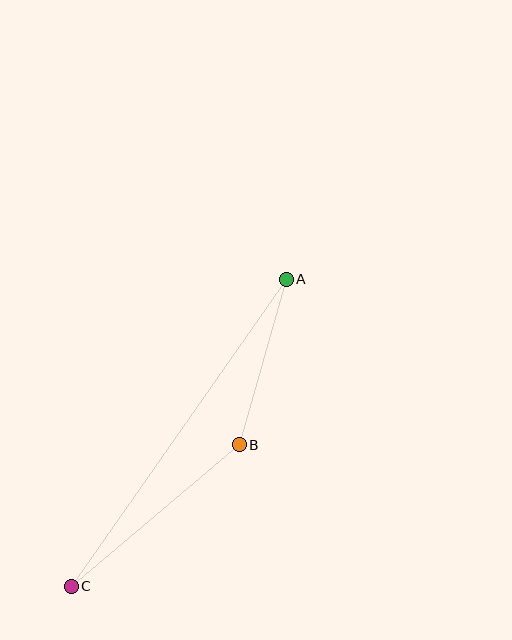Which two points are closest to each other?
Points A and B are closest to each other.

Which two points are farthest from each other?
Points A and C are farthest from each other.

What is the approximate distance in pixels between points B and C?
The distance between B and C is approximately 219 pixels.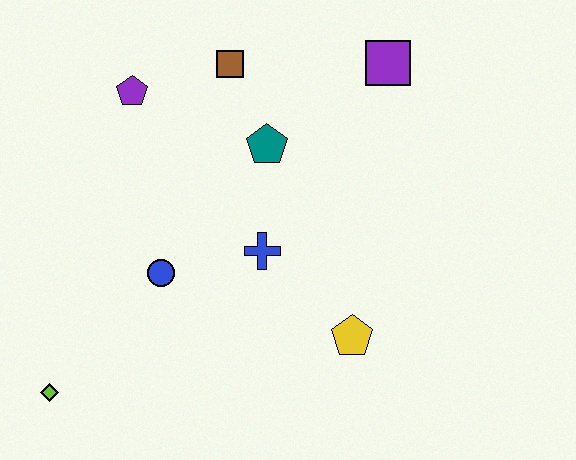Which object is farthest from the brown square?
The lime diamond is farthest from the brown square.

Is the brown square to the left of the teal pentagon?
Yes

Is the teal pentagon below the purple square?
Yes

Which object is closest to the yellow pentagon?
The blue cross is closest to the yellow pentagon.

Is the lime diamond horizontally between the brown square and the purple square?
No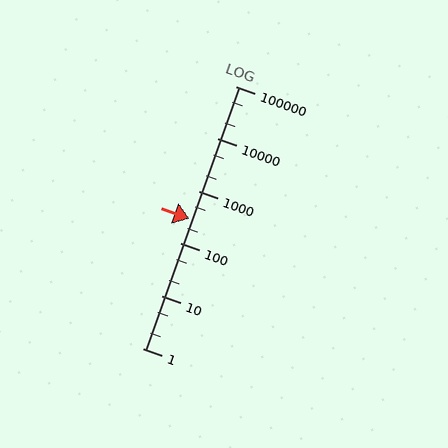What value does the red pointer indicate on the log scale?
The pointer indicates approximately 300.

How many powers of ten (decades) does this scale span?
The scale spans 5 decades, from 1 to 100000.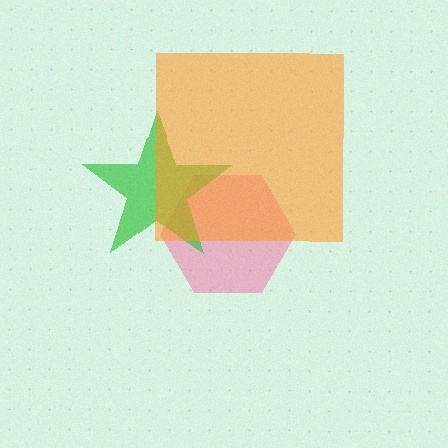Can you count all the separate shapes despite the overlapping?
Yes, there are 3 separate shapes.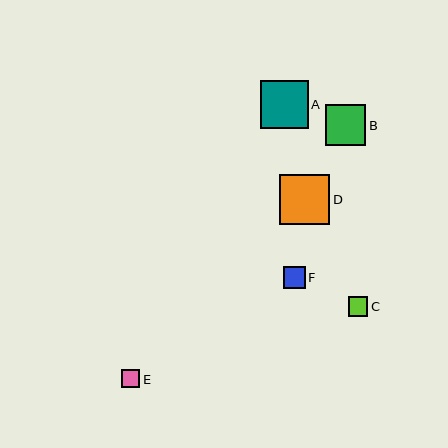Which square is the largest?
Square D is the largest with a size of approximately 50 pixels.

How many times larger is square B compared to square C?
Square B is approximately 2.1 times the size of square C.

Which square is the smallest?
Square E is the smallest with a size of approximately 18 pixels.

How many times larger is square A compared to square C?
Square A is approximately 2.5 times the size of square C.